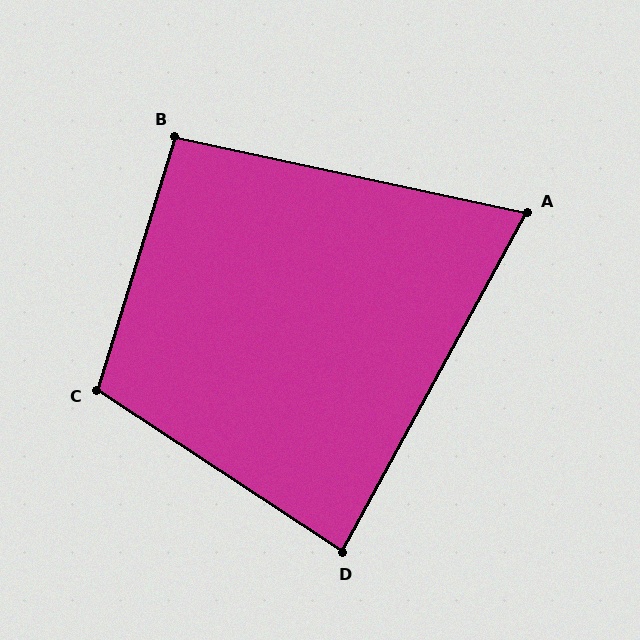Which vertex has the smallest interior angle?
A, at approximately 74 degrees.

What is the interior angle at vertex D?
Approximately 85 degrees (approximately right).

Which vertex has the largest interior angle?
C, at approximately 106 degrees.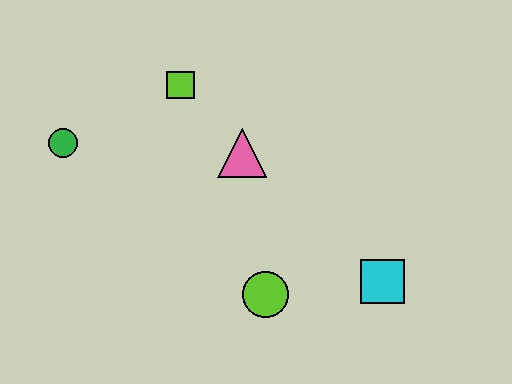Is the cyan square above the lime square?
No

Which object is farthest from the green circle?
The cyan square is farthest from the green circle.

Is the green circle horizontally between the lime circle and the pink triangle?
No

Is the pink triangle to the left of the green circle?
No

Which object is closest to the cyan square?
The lime circle is closest to the cyan square.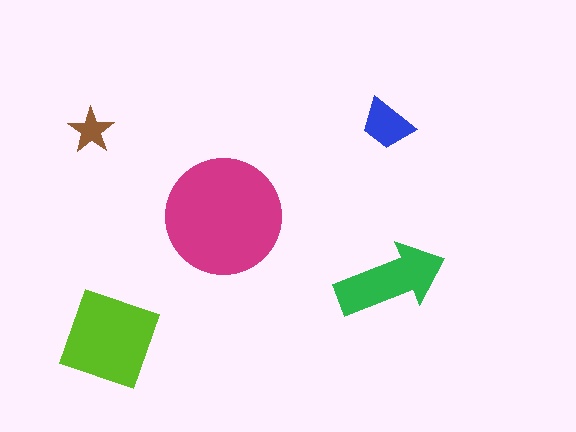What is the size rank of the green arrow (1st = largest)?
3rd.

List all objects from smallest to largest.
The brown star, the blue trapezoid, the green arrow, the lime diamond, the magenta circle.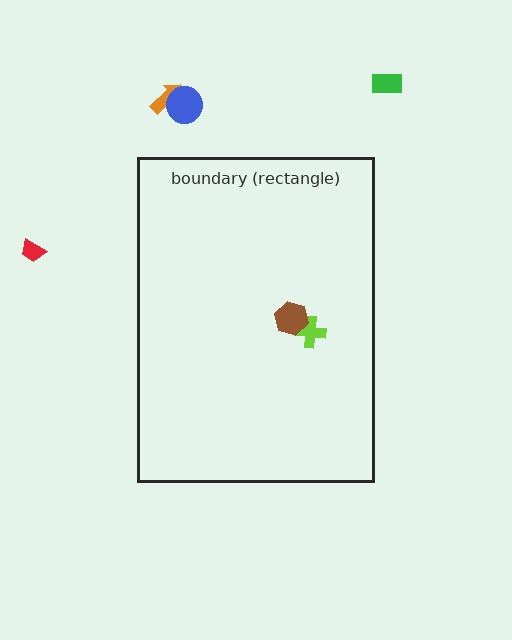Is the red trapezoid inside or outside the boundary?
Outside.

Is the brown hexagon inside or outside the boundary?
Inside.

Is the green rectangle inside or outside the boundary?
Outside.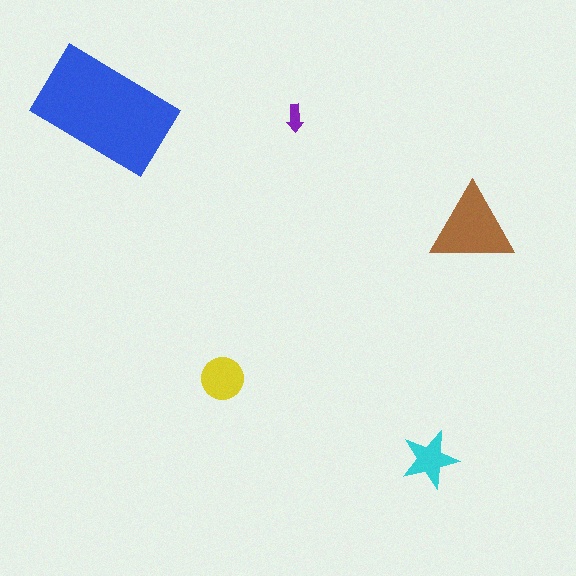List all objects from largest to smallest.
The blue rectangle, the brown triangle, the yellow circle, the cyan star, the purple arrow.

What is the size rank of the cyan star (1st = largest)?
4th.